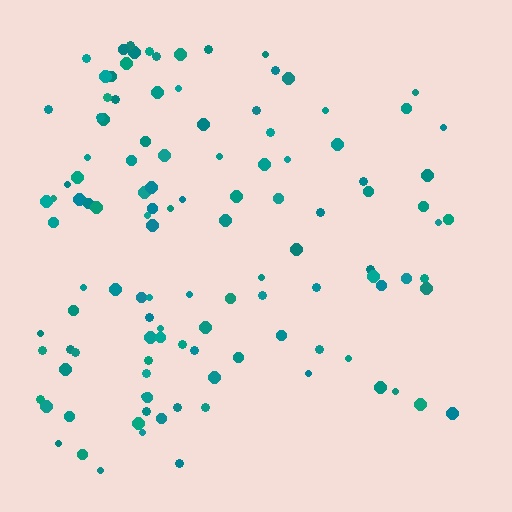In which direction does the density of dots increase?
From right to left, with the left side densest.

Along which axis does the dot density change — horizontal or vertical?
Horizontal.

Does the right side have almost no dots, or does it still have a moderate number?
Still a moderate number, just noticeably fewer than the left.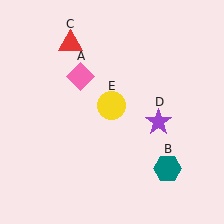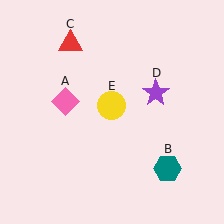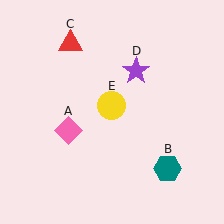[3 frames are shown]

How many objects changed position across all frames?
2 objects changed position: pink diamond (object A), purple star (object D).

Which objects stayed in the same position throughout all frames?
Teal hexagon (object B) and red triangle (object C) and yellow circle (object E) remained stationary.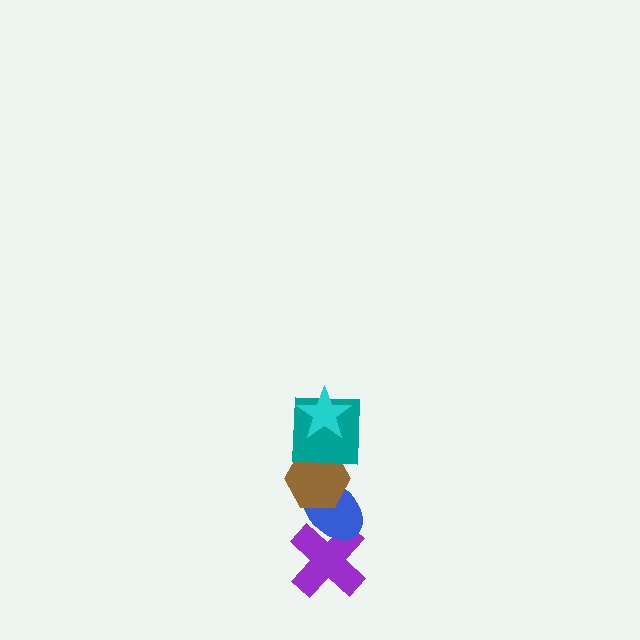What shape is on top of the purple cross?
The blue ellipse is on top of the purple cross.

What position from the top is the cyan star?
The cyan star is 1st from the top.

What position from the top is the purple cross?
The purple cross is 5th from the top.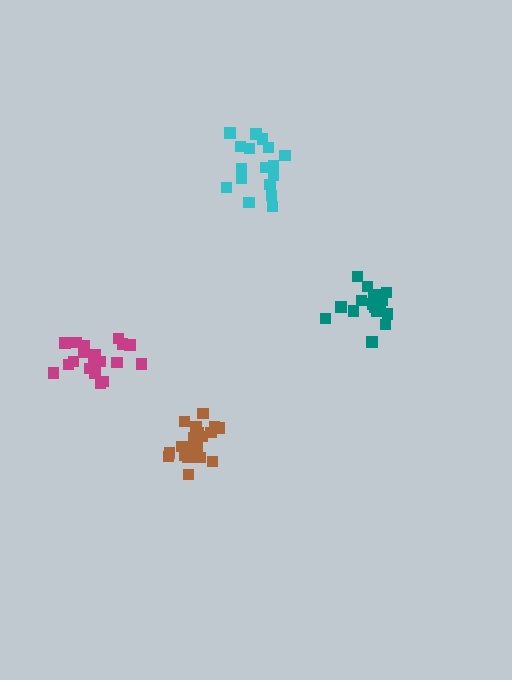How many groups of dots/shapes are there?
There are 4 groups.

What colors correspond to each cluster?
The clusters are colored: brown, cyan, magenta, teal.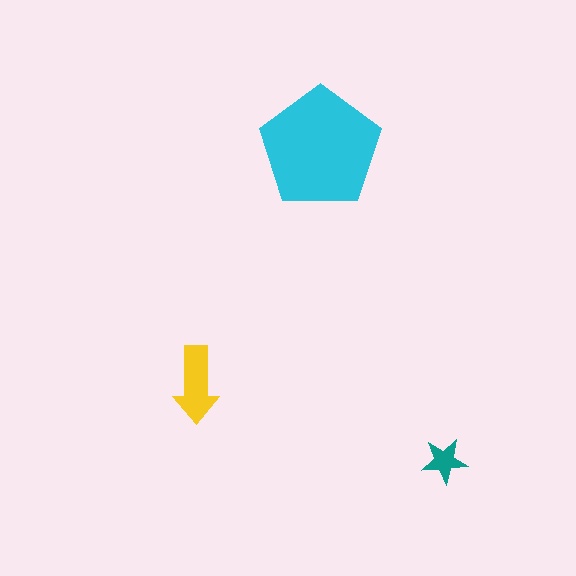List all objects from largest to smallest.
The cyan pentagon, the yellow arrow, the teal star.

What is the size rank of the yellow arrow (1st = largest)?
2nd.